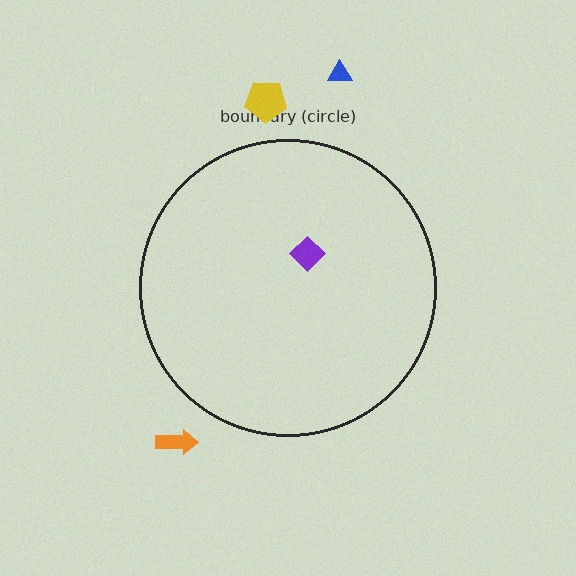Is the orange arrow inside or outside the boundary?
Outside.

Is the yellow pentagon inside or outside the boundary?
Outside.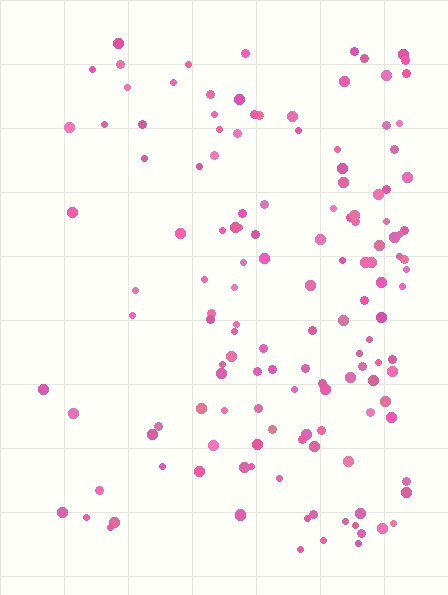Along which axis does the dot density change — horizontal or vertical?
Horizontal.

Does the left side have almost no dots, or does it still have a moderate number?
Still a moderate number, just noticeably fewer than the right.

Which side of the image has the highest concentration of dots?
The right.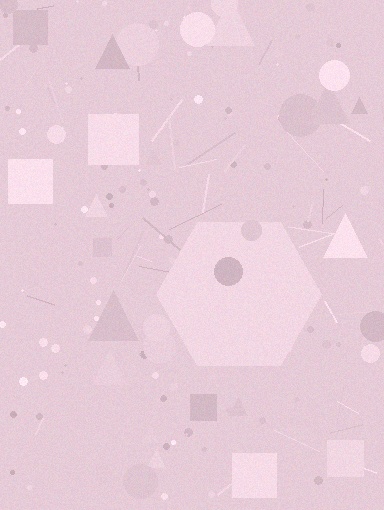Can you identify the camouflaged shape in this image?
The camouflaged shape is a hexagon.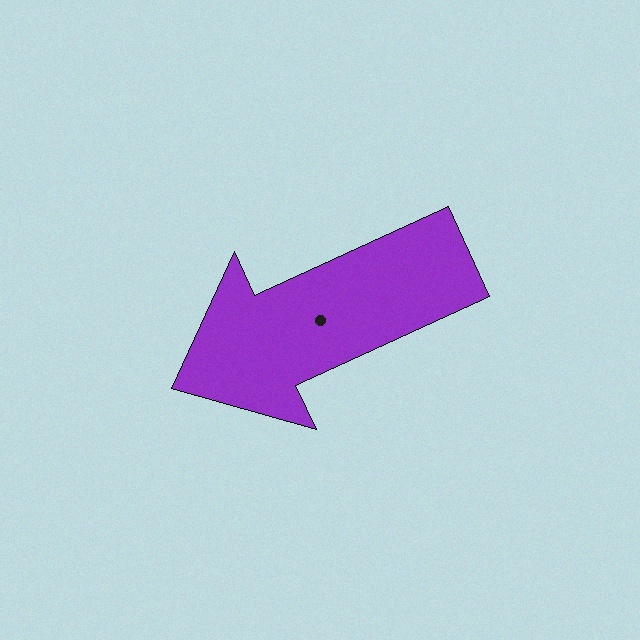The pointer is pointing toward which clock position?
Roughly 8 o'clock.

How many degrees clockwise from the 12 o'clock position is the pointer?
Approximately 245 degrees.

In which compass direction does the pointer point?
Southwest.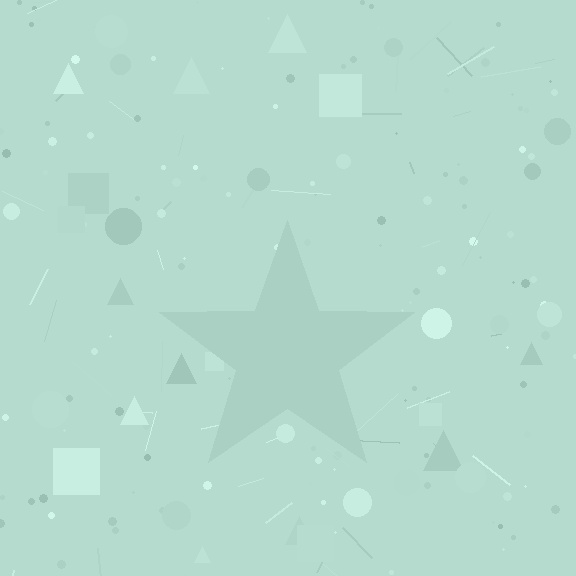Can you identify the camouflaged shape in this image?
The camouflaged shape is a star.